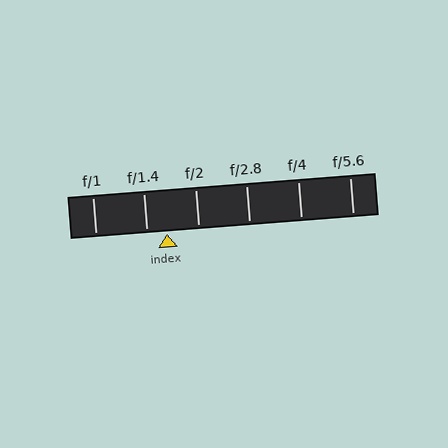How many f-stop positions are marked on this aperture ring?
There are 6 f-stop positions marked.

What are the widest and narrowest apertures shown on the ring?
The widest aperture shown is f/1 and the narrowest is f/5.6.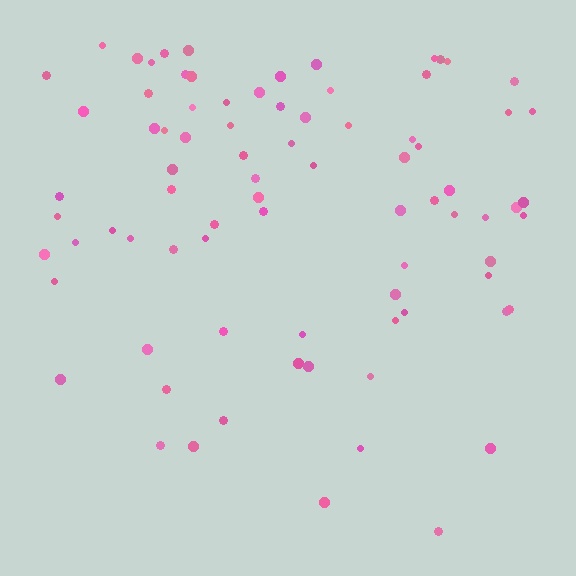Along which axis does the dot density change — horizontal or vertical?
Vertical.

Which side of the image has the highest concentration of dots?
The top.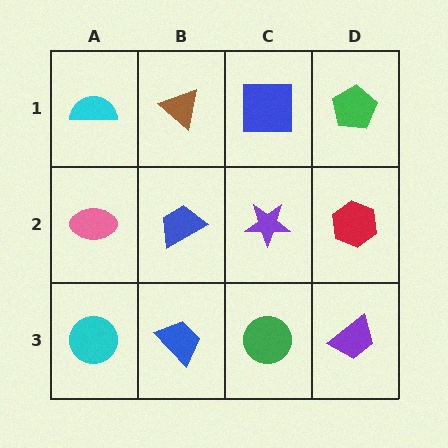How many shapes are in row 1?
4 shapes.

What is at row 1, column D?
A green pentagon.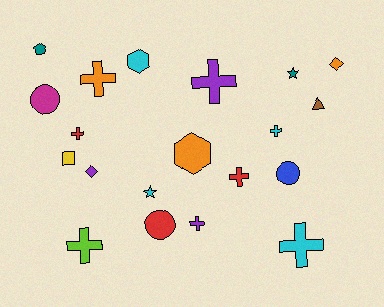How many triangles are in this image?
There is 1 triangle.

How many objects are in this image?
There are 20 objects.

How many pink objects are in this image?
There are no pink objects.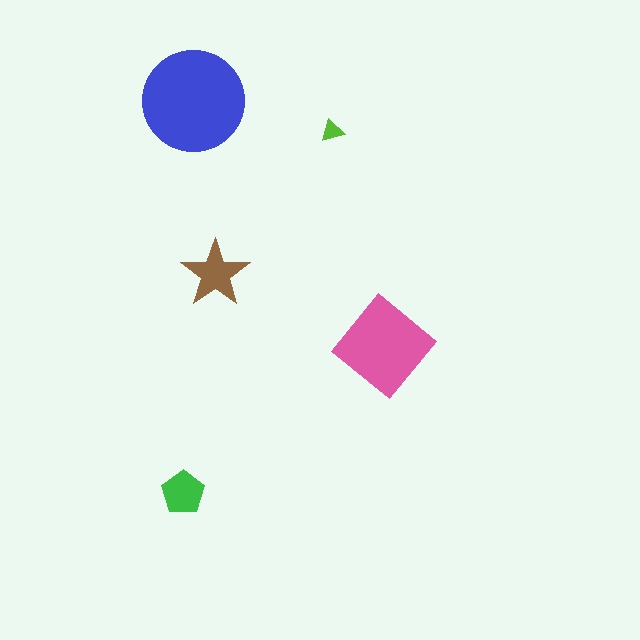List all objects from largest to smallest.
The blue circle, the pink diamond, the brown star, the green pentagon, the lime triangle.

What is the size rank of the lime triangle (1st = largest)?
5th.